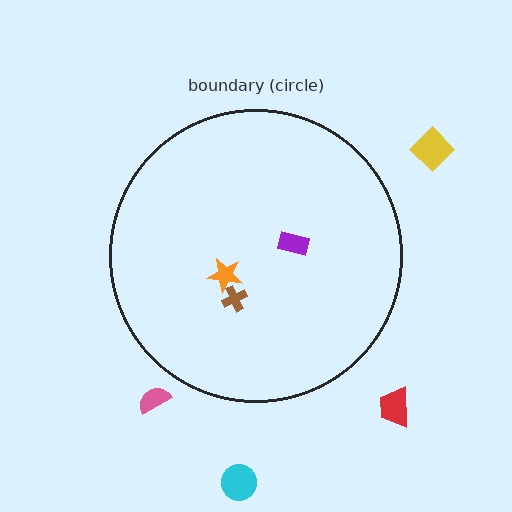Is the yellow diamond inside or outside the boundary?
Outside.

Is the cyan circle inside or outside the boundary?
Outside.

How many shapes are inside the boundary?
3 inside, 4 outside.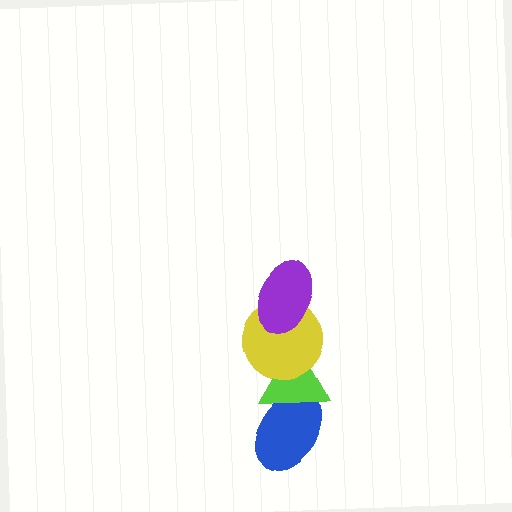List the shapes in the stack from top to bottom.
From top to bottom: the purple ellipse, the yellow circle, the lime triangle, the blue ellipse.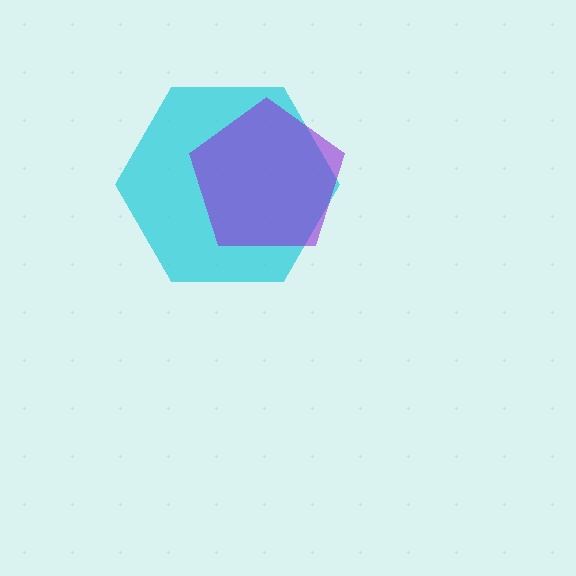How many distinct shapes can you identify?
There are 2 distinct shapes: a cyan hexagon, a purple pentagon.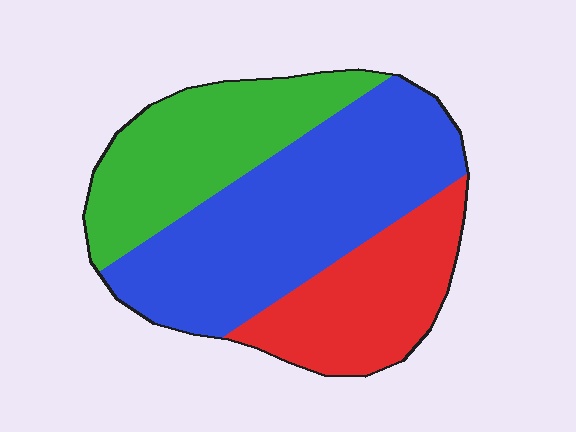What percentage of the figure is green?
Green takes up about one quarter (1/4) of the figure.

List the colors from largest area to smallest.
From largest to smallest: blue, green, red.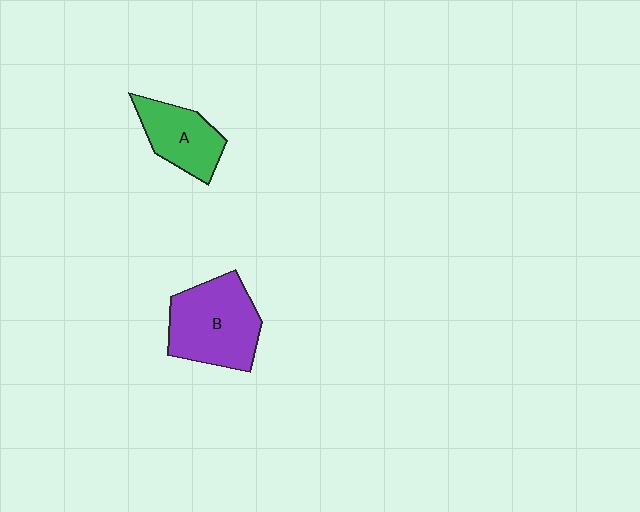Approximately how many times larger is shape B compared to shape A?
Approximately 1.5 times.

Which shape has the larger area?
Shape B (purple).